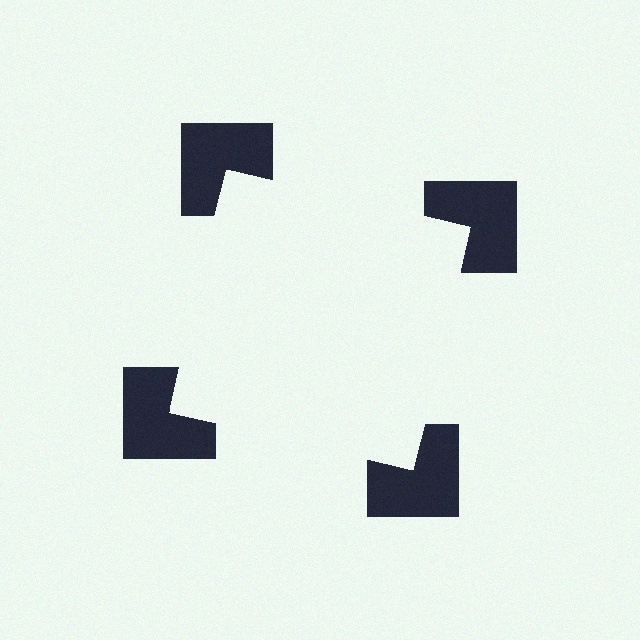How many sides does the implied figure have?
4 sides.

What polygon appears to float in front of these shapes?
An illusory square — its edges are inferred from the aligned wedge cuts in the notched squares, not physically drawn.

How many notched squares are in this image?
There are 4 — one at each vertex of the illusory square.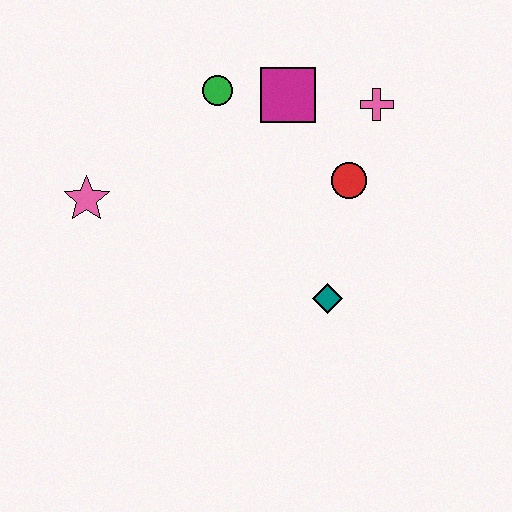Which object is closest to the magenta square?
The green circle is closest to the magenta square.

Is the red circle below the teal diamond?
No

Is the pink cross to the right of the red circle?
Yes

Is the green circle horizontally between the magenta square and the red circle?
No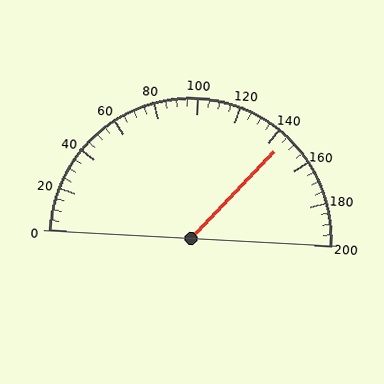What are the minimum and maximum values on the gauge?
The gauge ranges from 0 to 200.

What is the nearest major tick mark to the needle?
The nearest major tick mark is 140.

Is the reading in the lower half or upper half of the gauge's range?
The reading is in the upper half of the range (0 to 200).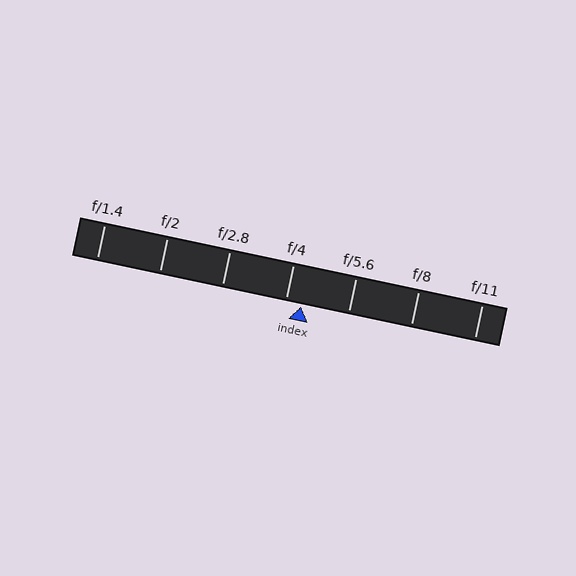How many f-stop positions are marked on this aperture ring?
There are 7 f-stop positions marked.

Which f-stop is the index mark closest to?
The index mark is closest to f/4.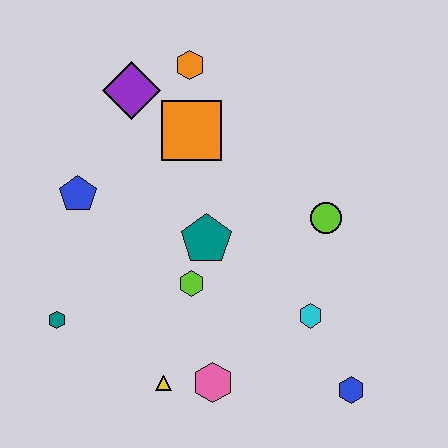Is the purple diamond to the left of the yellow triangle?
Yes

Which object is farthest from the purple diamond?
The blue hexagon is farthest from the purple diamond.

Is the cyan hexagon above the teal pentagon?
No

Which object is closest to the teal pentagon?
The lime hexagon is closest to the teal pentagon.